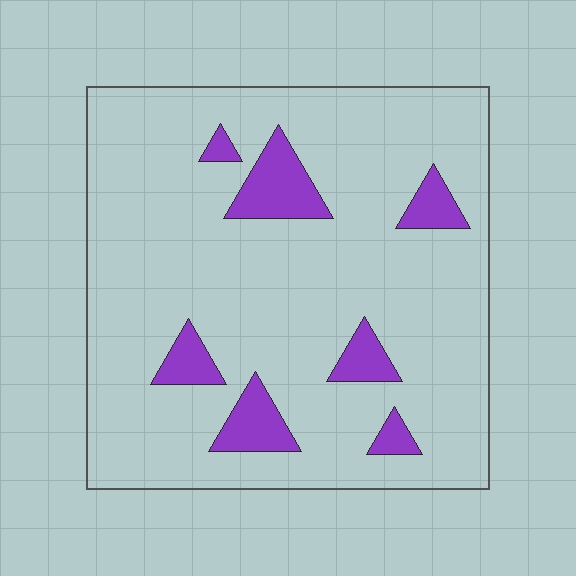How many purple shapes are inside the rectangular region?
7.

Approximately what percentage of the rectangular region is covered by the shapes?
Approximately 10%.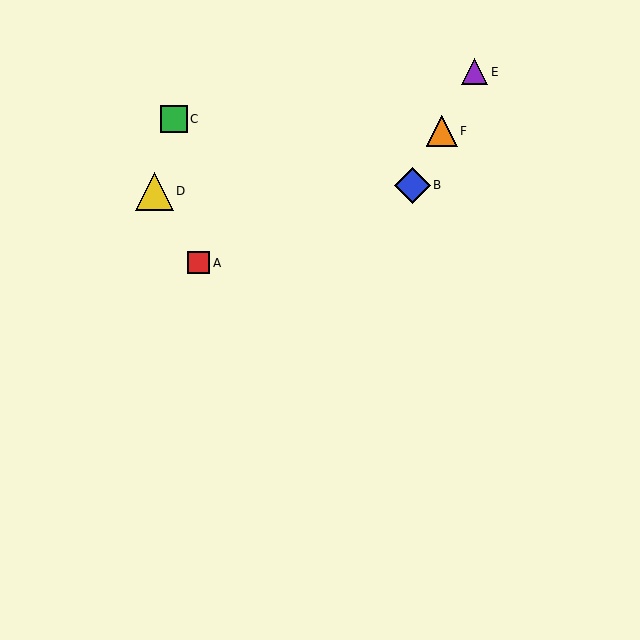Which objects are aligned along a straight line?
Objects B, E, F are aligned along a straight line.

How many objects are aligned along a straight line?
3 objects (B, E, F) are aligned along a straight line.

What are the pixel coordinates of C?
Object C is at (174, 119).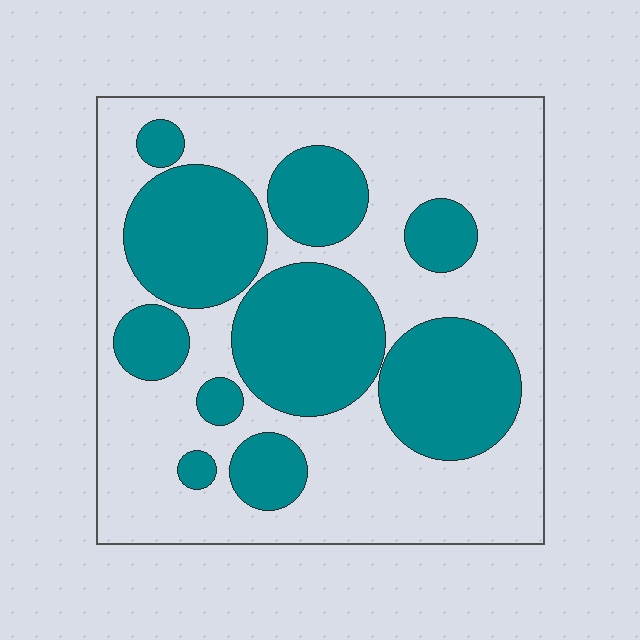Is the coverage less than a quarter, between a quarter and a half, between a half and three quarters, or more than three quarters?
Between a quarter and a half.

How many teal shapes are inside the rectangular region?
10.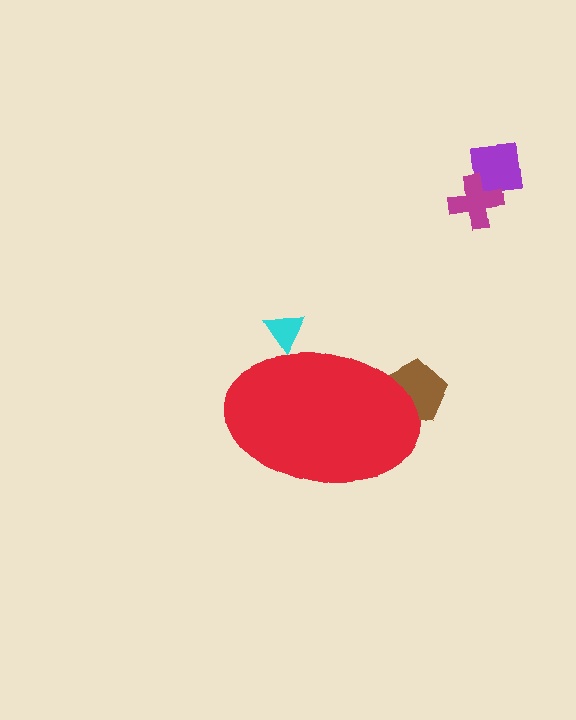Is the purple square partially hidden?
No, the purple square is fully visible.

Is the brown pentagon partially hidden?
Yes, the brown pentagon is partially hidden behind the red ellipse.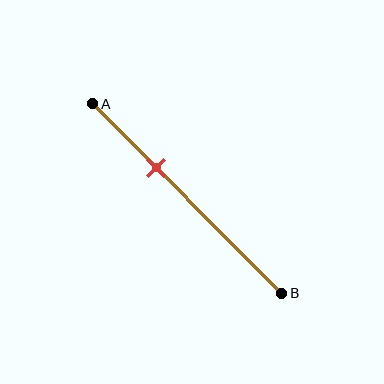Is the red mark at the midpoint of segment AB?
No, the mark is at about 35% from A, not at the 50% midpoint.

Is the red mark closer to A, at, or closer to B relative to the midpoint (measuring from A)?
The red mark is closer to point A than the midpoint of segment AB.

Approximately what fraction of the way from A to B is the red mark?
The red mark is approximately 35% of the way from A to B.